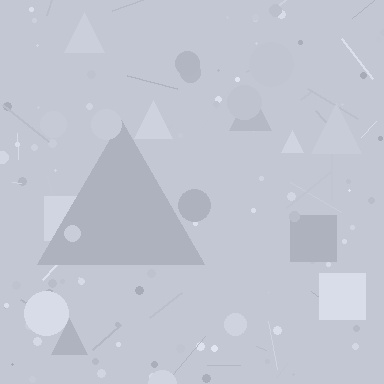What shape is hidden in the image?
A triangle is hidden in the image.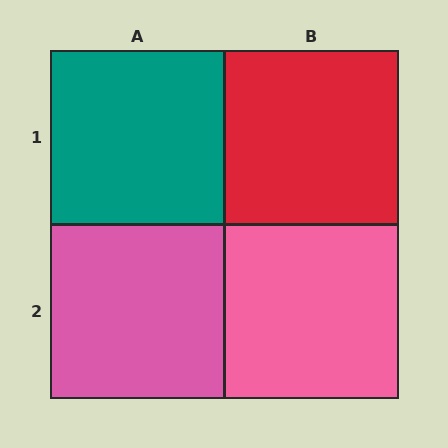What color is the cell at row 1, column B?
Red.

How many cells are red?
1 cell is red.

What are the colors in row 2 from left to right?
Pink, pink.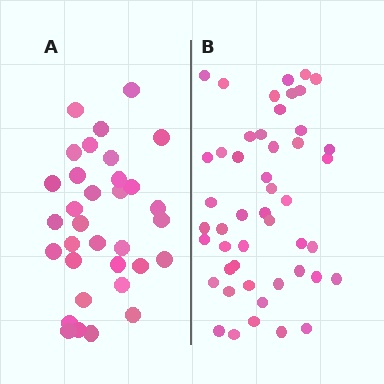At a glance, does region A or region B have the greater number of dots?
Region B (the right region) has more dots.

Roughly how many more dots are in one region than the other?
Region B has approximately 15 more dots than region A.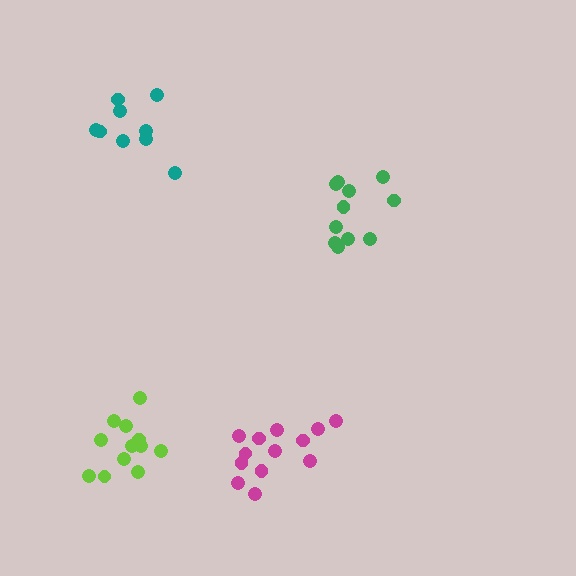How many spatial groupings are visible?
There are 4 spatial groupings.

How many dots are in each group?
Group 1: 11 dots, Group 2: 13 dots, Group 3: 12 dots, Group 4: 9 dots (45 total).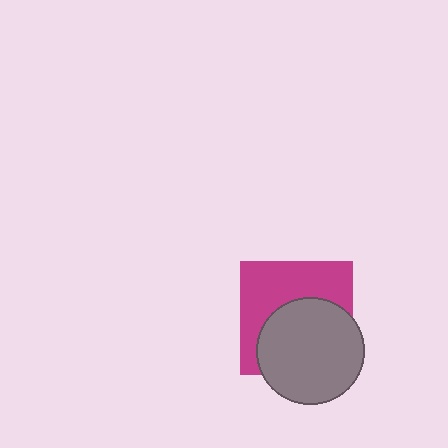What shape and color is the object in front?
The object in front is a gray circle.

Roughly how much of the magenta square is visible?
About half of it is visible (roughly 49%).